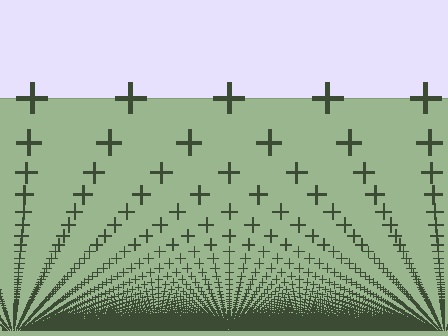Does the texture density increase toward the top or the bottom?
Density increases toward the bottom.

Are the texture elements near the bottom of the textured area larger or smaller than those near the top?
Smaller. The gradient is inverted — elements near the bottom are smaller and denser.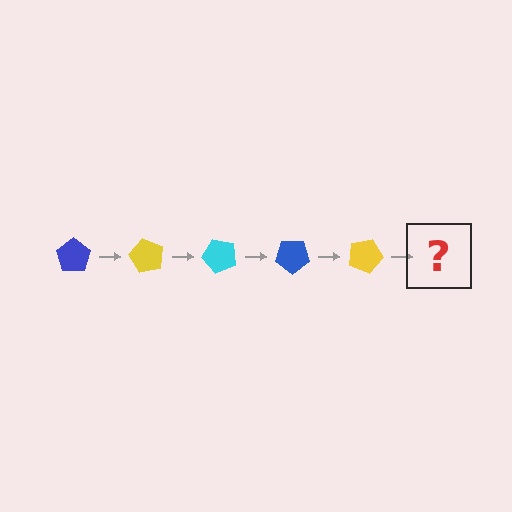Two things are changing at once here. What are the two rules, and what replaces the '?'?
The two rules are that it rotates 60 degrees each step and the color cycles through blue, yellow, and cyan. The '?' should be a cyan pentagon, rotated 300 degrees from the start.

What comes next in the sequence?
The next element should be a cyan pentagon, rotated 300 degrees from the start.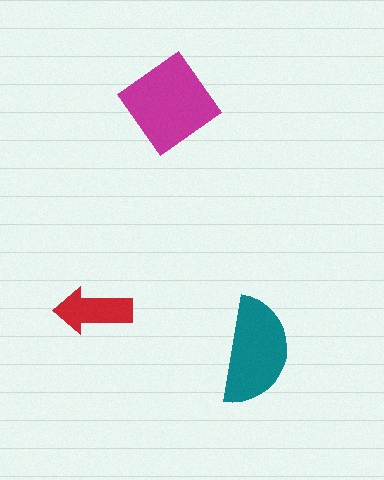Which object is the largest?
The magenta diamond.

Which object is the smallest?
The red arrow.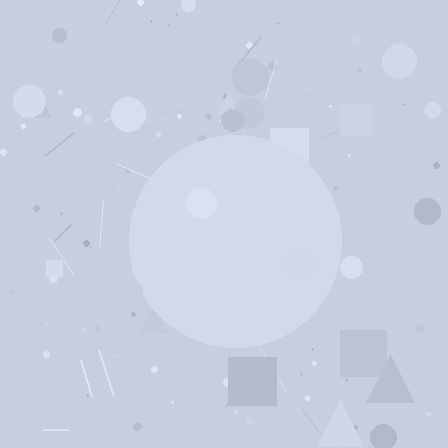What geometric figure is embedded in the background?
A circle is embedded in the background.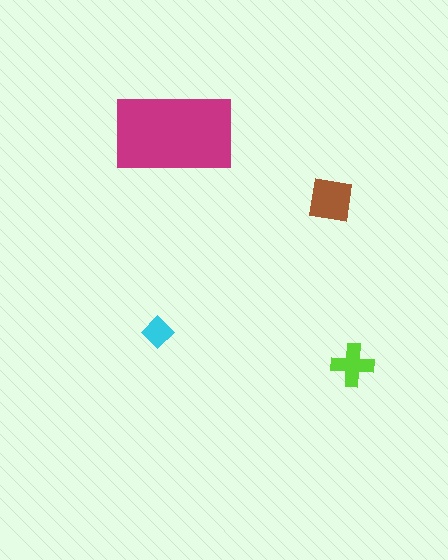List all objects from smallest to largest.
The cyan diamond, the lime cross, the brown square, the magenta rectangle.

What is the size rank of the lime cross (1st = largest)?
3rd.